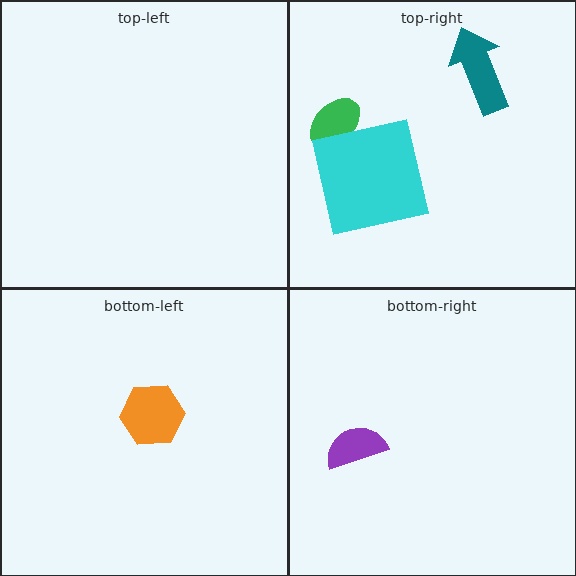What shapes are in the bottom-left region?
The orange hexagon.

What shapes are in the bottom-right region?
The purple semicircle.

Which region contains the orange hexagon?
The bottom-left region.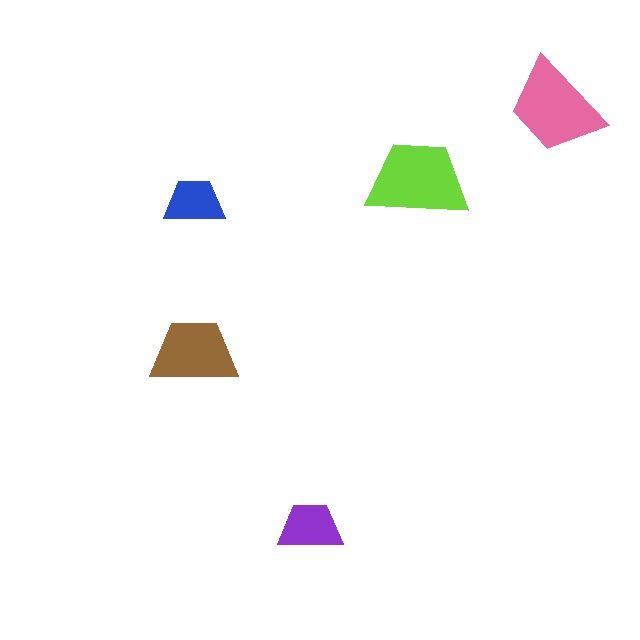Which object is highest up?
The pink trapezoid is topmost.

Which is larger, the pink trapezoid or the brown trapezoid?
The pink one.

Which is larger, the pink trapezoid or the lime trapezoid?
The lime one.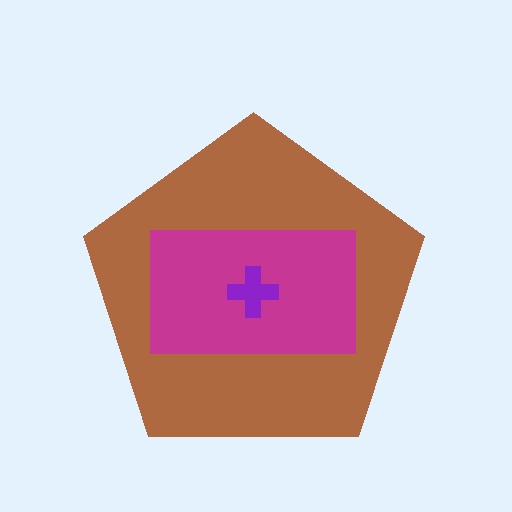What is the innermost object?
The purple cross.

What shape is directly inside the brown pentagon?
The magenta rectangle.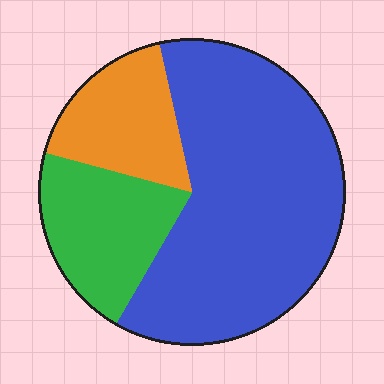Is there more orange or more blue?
Blue.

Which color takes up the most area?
Blue, at roughly 60%.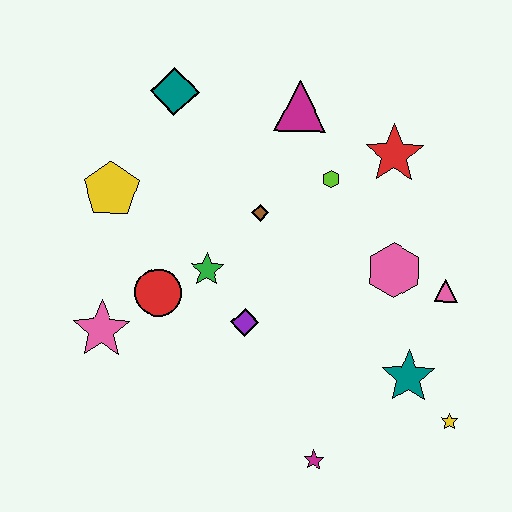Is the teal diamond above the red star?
Yes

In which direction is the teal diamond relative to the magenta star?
The teal diamond is above the magenta star.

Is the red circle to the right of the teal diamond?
No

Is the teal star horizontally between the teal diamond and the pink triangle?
Yes